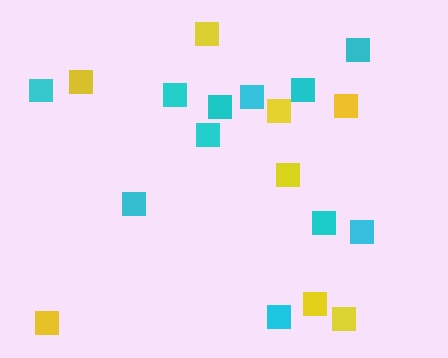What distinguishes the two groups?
There are 2 groups: one group of yellow squares (8) and one group of cyan squares (11).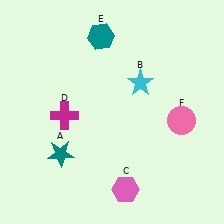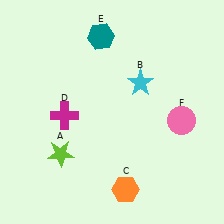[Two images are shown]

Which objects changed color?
A changed from teal to lime. C changed from pink to orange.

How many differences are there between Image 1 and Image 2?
There are 2 differences between the two images.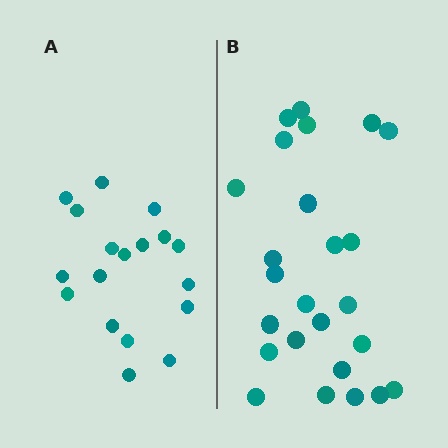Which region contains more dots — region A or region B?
Region B (the right region) has more dots.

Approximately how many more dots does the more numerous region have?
Region B has roughly 8 or so more dots than region A.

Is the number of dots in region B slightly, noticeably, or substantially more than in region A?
Region B has noticeably more, but not dramatically so. The ratio is roughly 1.4 to 1.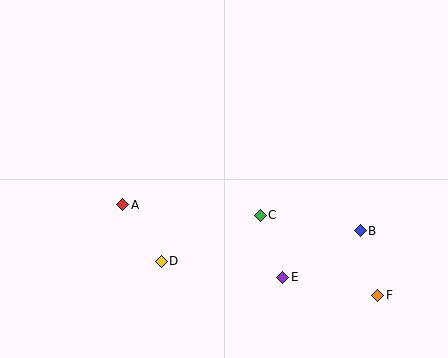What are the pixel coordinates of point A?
Point A is at (123, 205).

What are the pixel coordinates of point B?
Point B is at (360, 231).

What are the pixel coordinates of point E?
Point E is at (283, 277).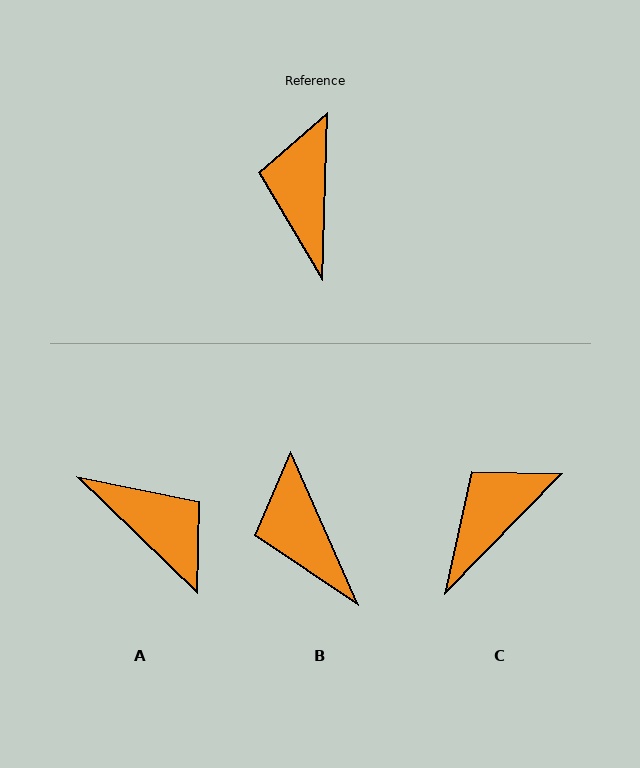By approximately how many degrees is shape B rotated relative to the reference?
Approximately 25 degrees counter-clockwise.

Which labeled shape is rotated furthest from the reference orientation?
A, about 132 degrees away.